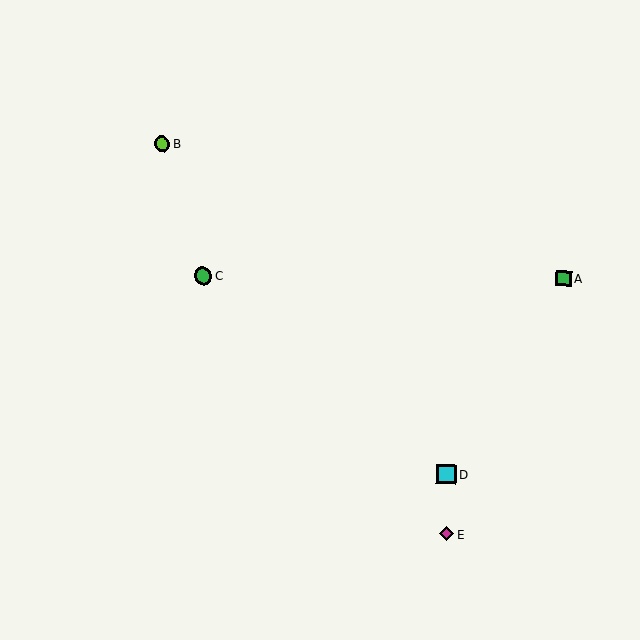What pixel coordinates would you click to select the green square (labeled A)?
Click at (564, 278) to select the green square A.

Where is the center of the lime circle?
The center of the lime circle is at (162, 144).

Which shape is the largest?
The cyan square (labeled D) is the largest.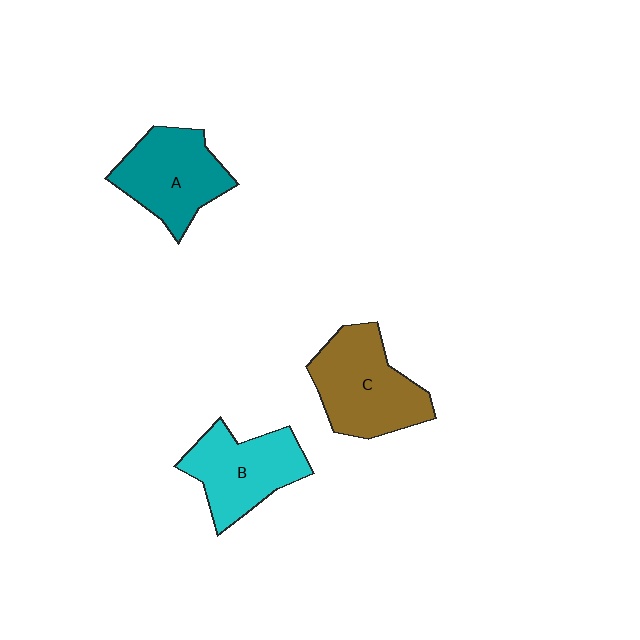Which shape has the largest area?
Shape C (brown).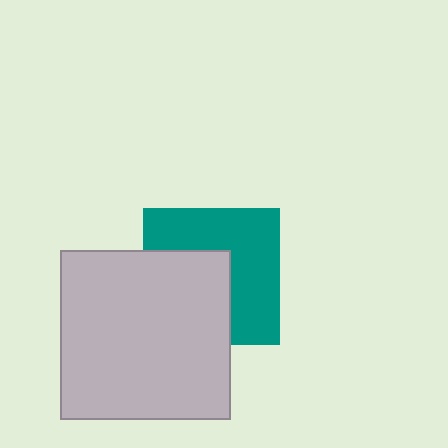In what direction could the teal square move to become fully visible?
The teal square could move toward the upper-right. That would shift it out from behind the light gray square entirely.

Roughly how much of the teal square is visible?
About half of it is visible (roughly 55%).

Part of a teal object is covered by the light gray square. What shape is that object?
It is a square.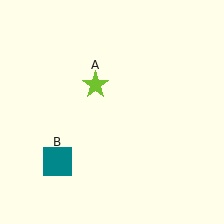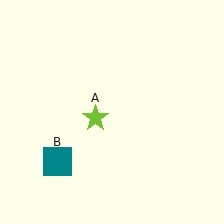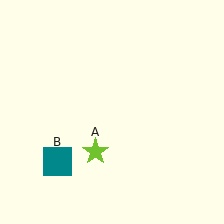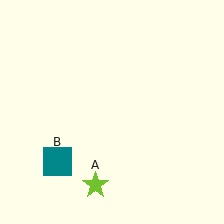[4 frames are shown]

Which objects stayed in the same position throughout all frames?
Teal square (object B) remained stationary.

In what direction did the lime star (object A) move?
The lime star (object A) moved down.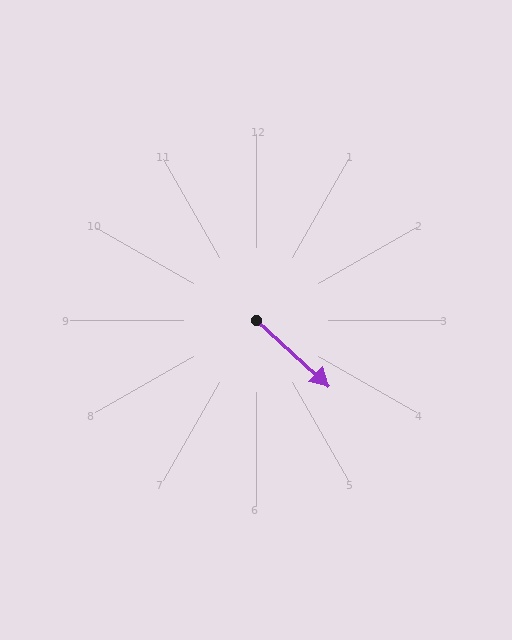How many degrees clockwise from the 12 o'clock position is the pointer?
Approximately 132 degrees.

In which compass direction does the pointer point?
Southeast.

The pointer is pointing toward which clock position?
Roughly 4 o'clock.